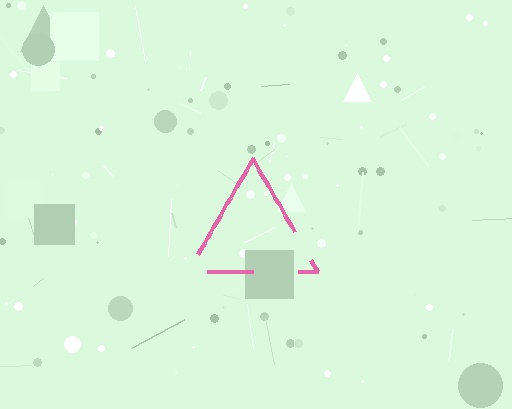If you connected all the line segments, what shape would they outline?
They would outline a triangle.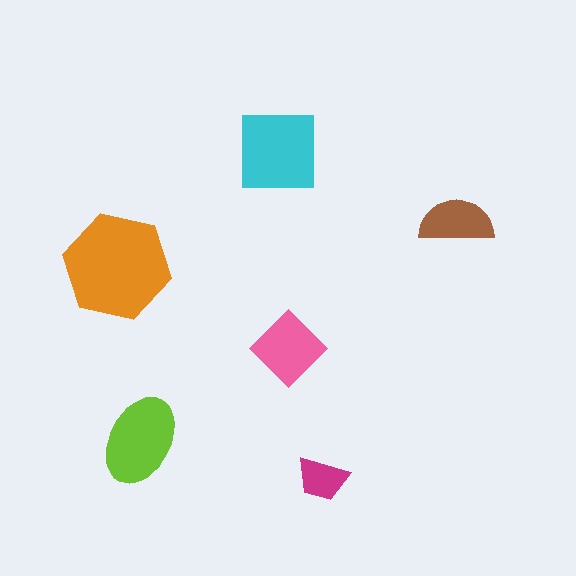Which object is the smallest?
The magenta trapezoid.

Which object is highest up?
The cyan square is topmost.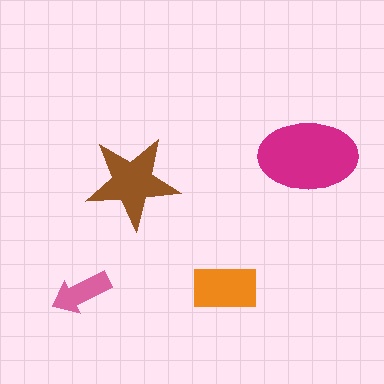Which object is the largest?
The magenta ellipse.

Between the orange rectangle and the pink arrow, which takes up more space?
The orange rectangle.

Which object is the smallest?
The pink arrow.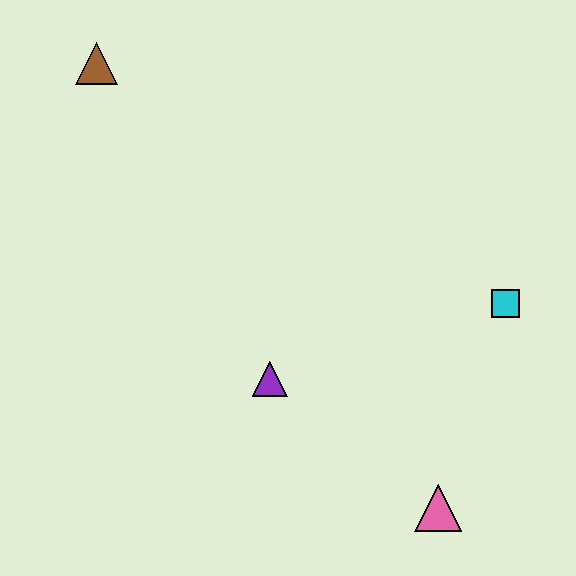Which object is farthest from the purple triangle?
The brown triangle is farthest from the purple triangle.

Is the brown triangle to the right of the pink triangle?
No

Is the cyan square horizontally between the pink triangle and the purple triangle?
No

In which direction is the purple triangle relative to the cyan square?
The purple triangle is to the left of the cyan square.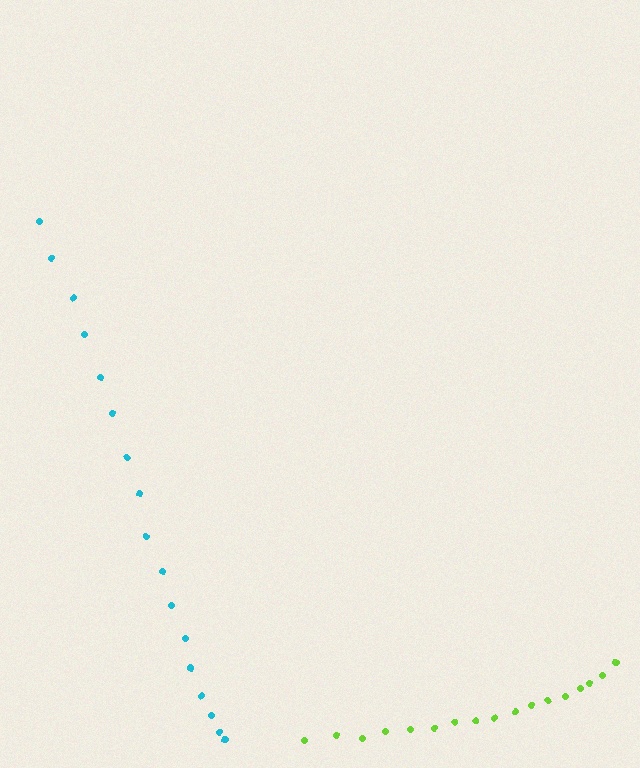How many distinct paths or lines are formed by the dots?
There are 2 distinct paths.